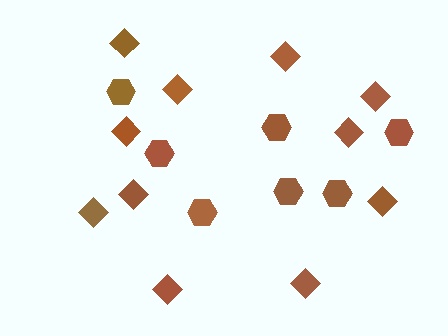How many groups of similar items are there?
There are 2 groups: one group of hexagons (7) and one group of diamonds (11).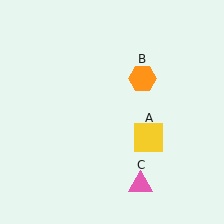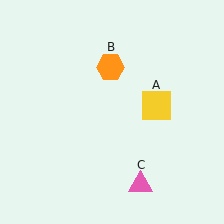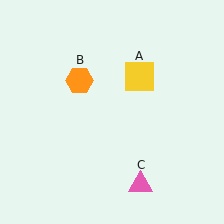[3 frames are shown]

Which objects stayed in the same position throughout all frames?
Pink triangle (object C) remained stationary.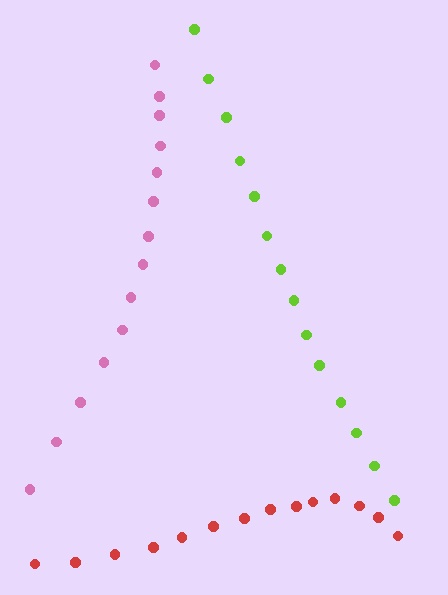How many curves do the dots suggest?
There are 3 distinct paths.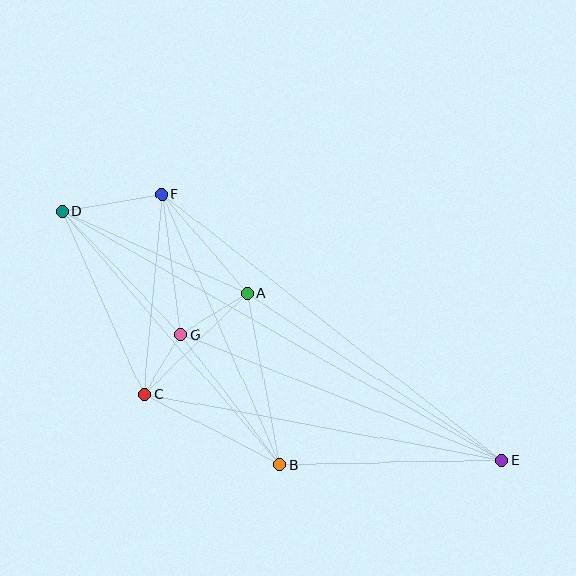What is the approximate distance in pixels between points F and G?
The distance between F and G is approximately 142 pixels.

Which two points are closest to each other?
Points C and G are closest to each other.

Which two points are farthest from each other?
Points D and E are farthest from each other.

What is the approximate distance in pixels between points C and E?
The distance between C and E is approximately 364 pixels.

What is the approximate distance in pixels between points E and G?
The distance between E and G is approximately 345 pixels.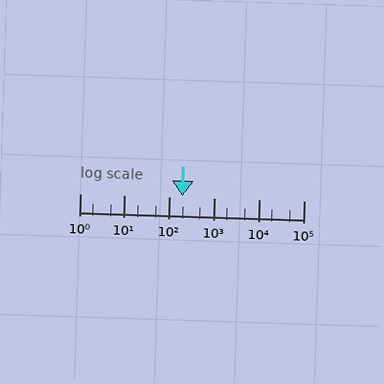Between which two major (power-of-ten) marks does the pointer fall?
The pointer is between 100 and 1000.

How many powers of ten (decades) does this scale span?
The scale spans 5 decades, from 1 to 100000.